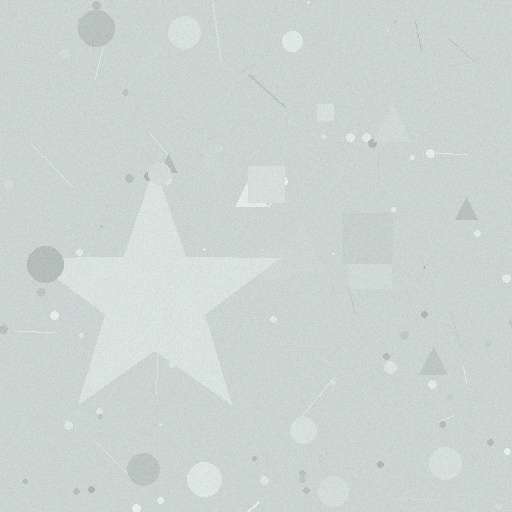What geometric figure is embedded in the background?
A star is embedded in the background.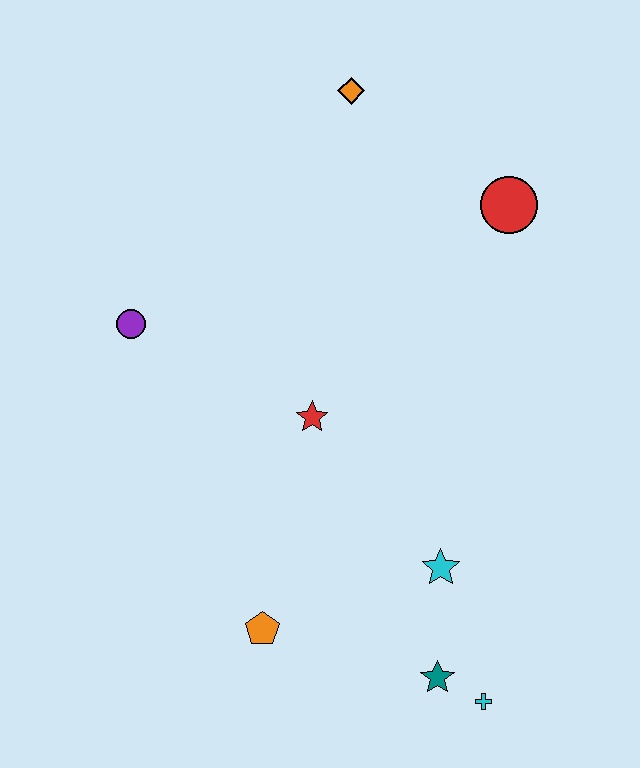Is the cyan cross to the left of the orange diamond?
No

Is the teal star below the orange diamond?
Yes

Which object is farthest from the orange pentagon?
The orange diamond is farthest from the orange pentagon.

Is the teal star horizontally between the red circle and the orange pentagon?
Yes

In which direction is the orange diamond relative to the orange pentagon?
The orange diamond is above the orange pentagon.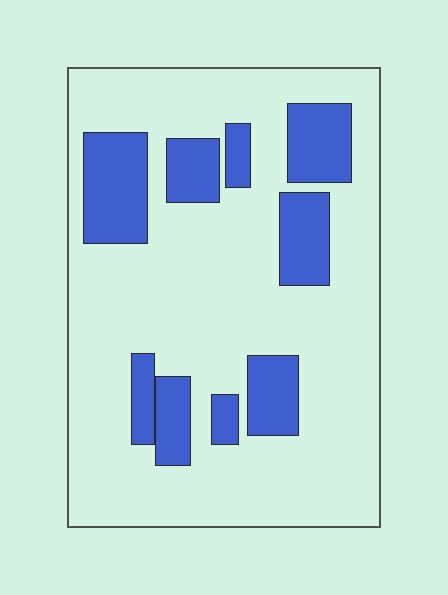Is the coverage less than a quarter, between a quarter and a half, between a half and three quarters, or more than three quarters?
Less than a quarter.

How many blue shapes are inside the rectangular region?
9.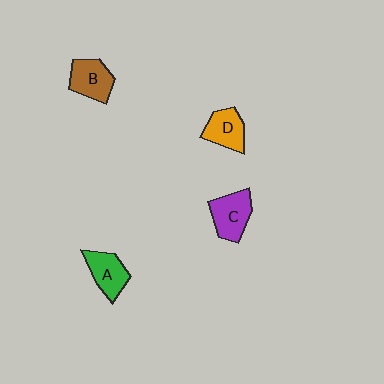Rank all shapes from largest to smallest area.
From largest to smallest: C (purple), B (brown), A (green), D (orange).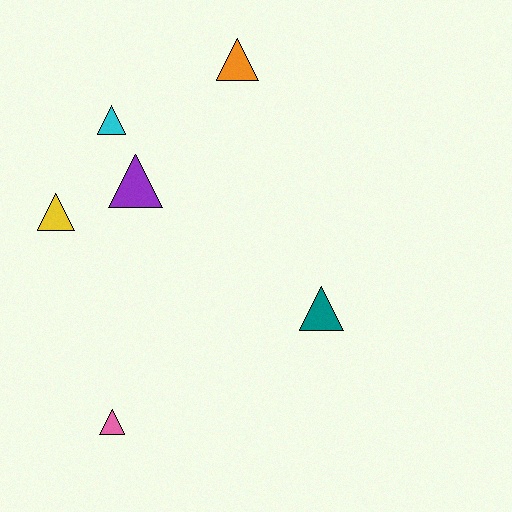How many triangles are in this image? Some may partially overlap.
There are 6 triangles.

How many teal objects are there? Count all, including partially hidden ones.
There is 1 teal object.